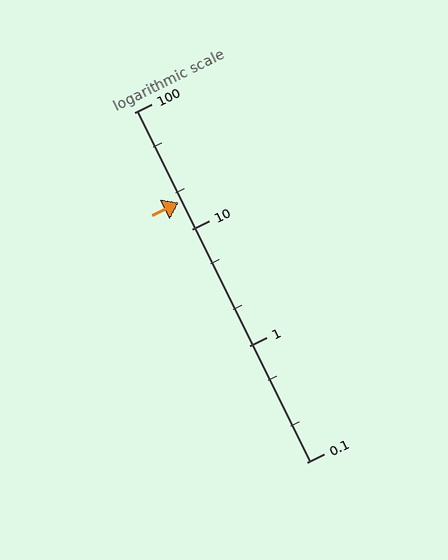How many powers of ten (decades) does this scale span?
The scale spans 3 decades, from 0.1 to 100.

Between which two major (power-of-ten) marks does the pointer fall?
The pointer is between 10 and 100.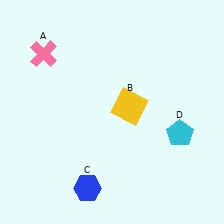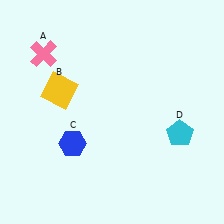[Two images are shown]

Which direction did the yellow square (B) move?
The yellow square (B) moved left.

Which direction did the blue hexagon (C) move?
The blue hexagon (C) moved up.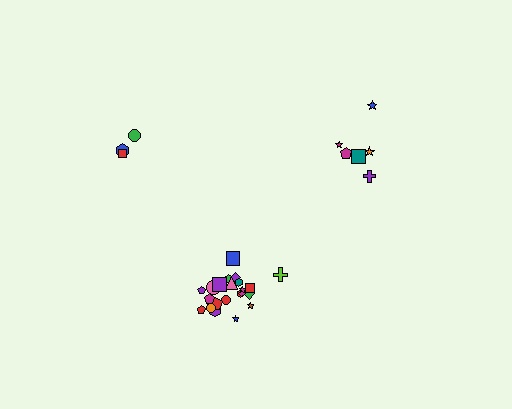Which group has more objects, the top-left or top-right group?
The top-right group.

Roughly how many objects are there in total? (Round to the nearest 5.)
Roughly 35 objects in total.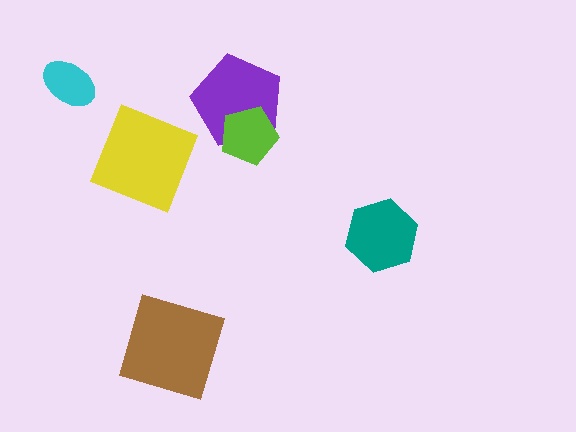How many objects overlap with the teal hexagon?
0 objects overlap with the teal hexagon.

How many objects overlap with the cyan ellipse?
0 objects overlap with the cyan ellipse.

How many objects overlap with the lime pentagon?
1 object overlaps with the lime pentagon.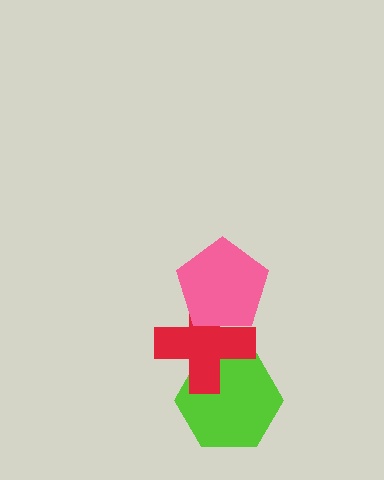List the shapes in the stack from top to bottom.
From top to bottom: the pink pentagon, the red cross, the lime hexagon.